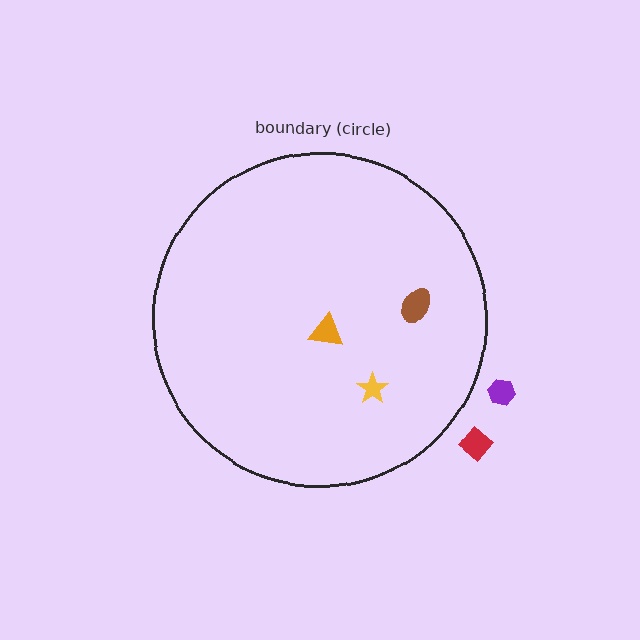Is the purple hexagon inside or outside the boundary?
Outside.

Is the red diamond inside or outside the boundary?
Outside.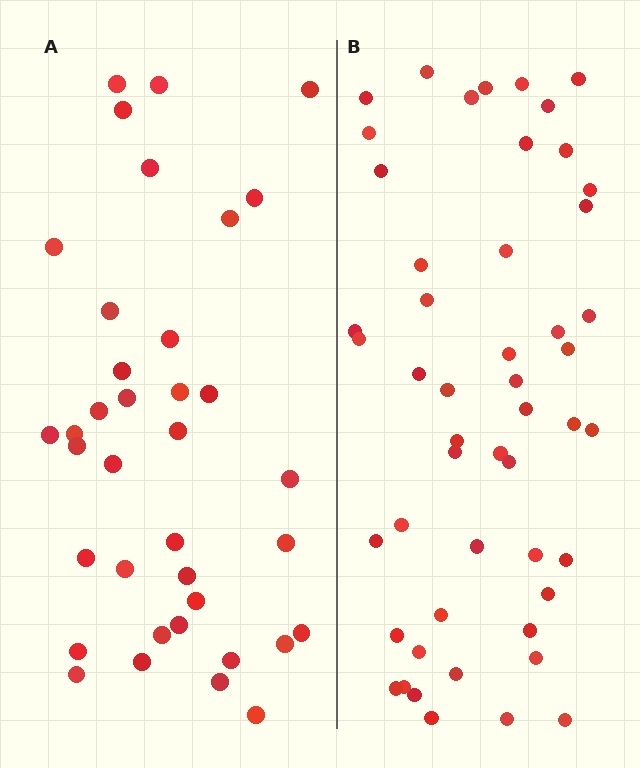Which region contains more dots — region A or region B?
Region B (the right region) has more dots.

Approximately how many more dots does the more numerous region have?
Region B has approximately 15 more dots than region A.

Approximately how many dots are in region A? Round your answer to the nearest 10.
About 40 dots. (The exact count is 37, which rounds to 40.)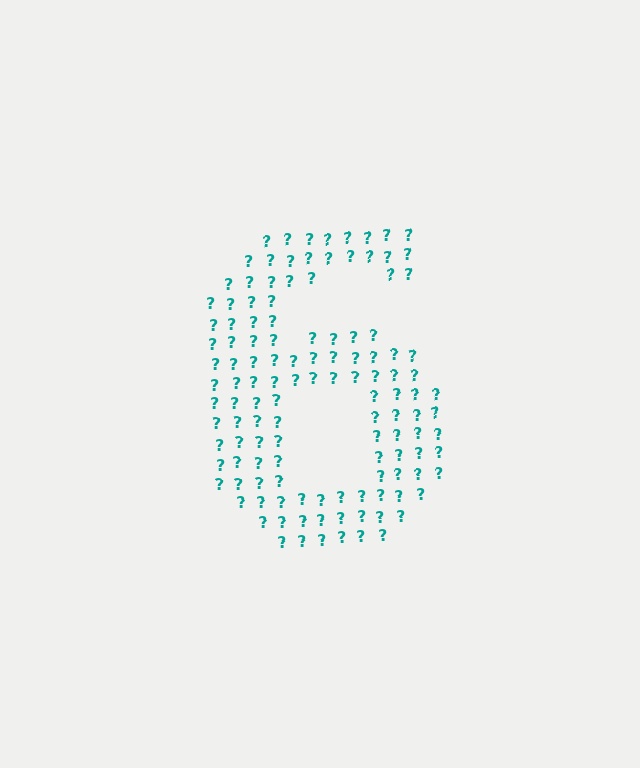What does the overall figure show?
The overall figure shows the digit 6.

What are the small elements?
The small elements are question marks.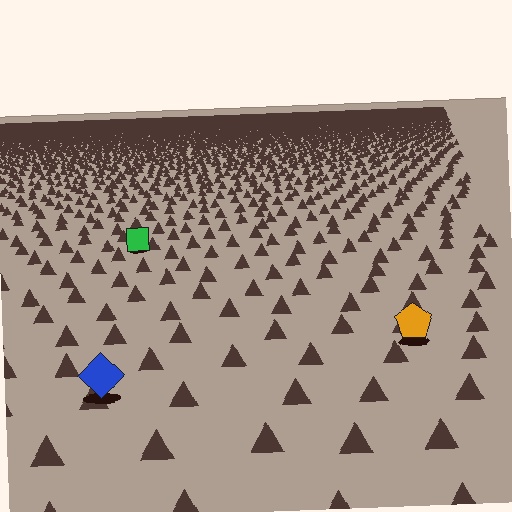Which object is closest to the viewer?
The blue diamond is closest. The texture marks near it are larger and more spread out.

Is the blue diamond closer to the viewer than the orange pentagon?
Yes. The blue diamond is closer — you can tell from the texture gradient: the ground texture is coarser near it.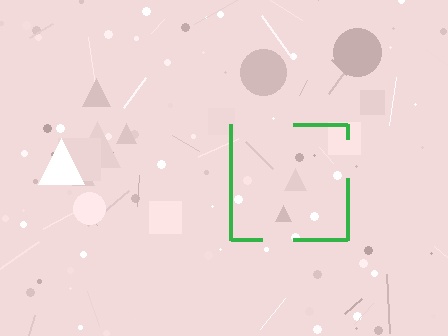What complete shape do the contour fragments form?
The contour fragments form a square.